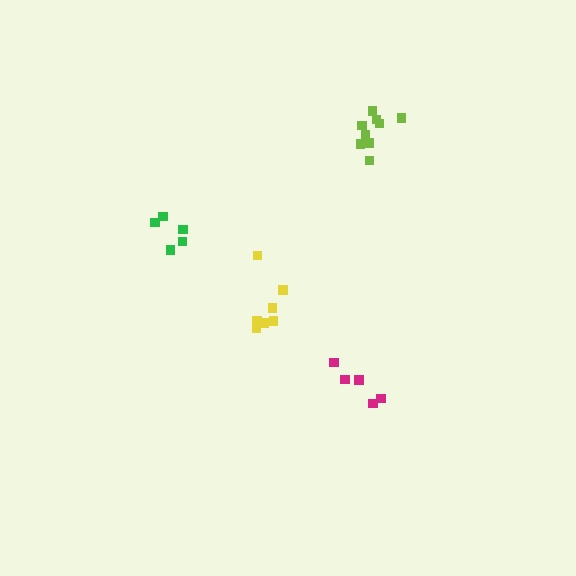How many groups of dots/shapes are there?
There are 4 groups.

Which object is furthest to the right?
The lime cluster is rightmost.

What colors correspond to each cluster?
The clusters are colored: magenta, yellow, green, lime.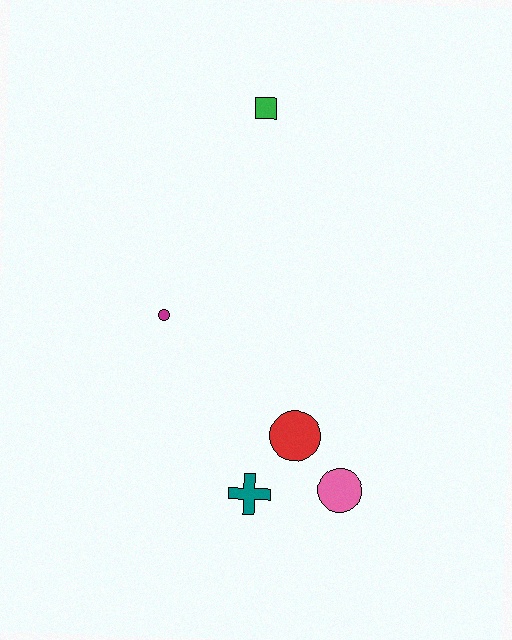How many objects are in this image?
There are 5 objects.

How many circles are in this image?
There are 3 circles.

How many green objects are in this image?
There is 1 green object.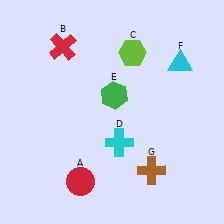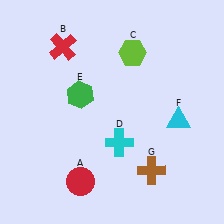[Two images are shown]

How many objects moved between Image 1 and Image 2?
2 objects moved between the two images.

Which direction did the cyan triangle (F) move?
The cyan triangle (F) moved down.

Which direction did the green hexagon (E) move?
The green hexagon (E) moved left.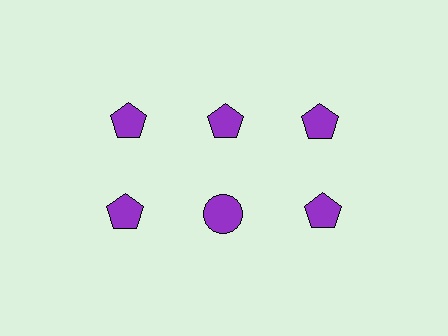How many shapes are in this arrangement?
There are 6 shapes arranged in a grid pattern.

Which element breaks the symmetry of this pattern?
The purple circle in the second row, second from left column breaks the symmetry. All other shapes are purple pentagons.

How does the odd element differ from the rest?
It has a different shape: circle instead of pentagon.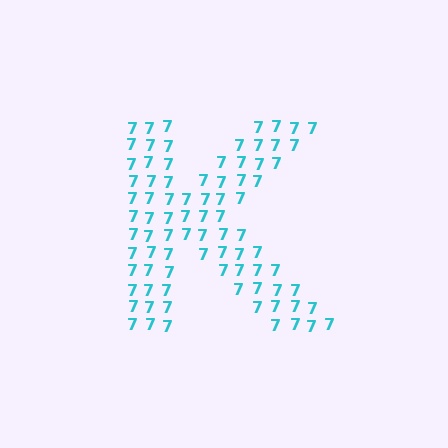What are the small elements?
The small elements are digit 7's.